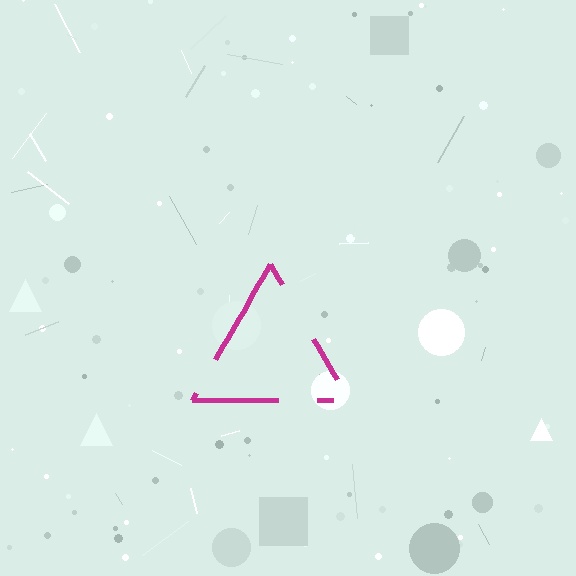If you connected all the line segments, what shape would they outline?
They would outline a triangle.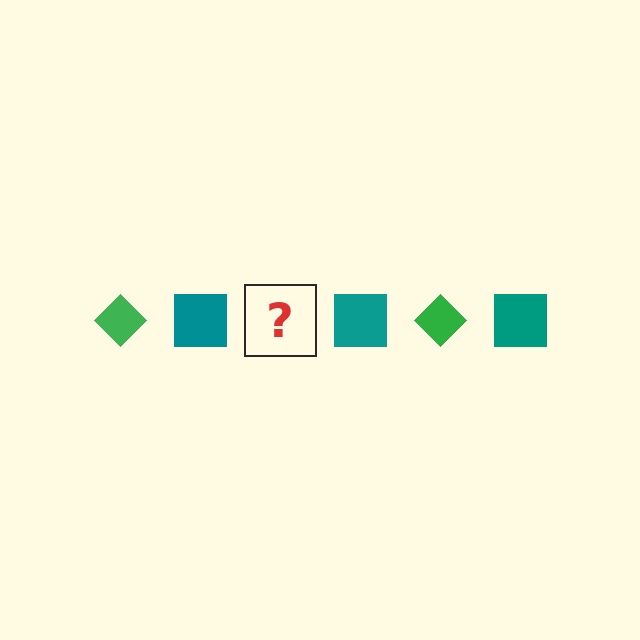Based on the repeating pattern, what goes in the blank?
The blank should be a green diamond.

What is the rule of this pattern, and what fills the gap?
The rule is that the pattern alternates between green diamond and teal square. The gap should be filled with a green diamond.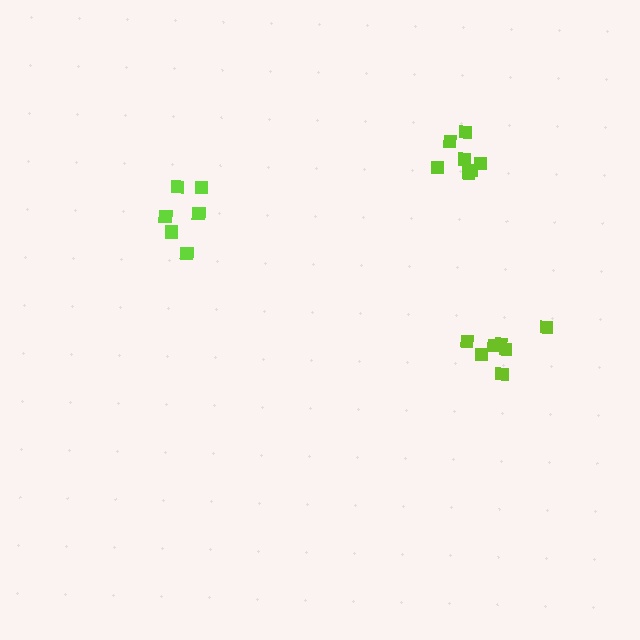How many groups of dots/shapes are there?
There are 3 groups.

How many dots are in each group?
Group 1: 6 dots, Group 2: 7 dots, Group 3: 7 dots (20 total).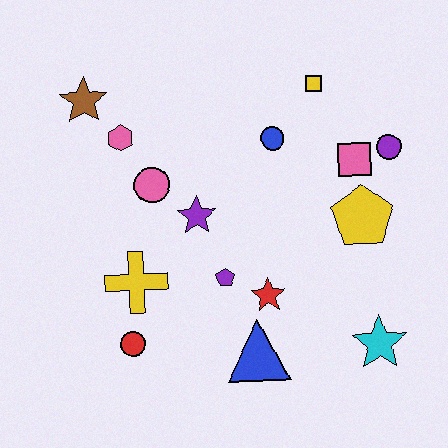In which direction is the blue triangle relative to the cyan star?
The blue triangle is to the left of the cyan star.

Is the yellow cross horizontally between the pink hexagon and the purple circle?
Yes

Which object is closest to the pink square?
The purple circle is closest to the pink square.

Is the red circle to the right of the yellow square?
No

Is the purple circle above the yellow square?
No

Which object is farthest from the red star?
The brown star is farthest from the red star.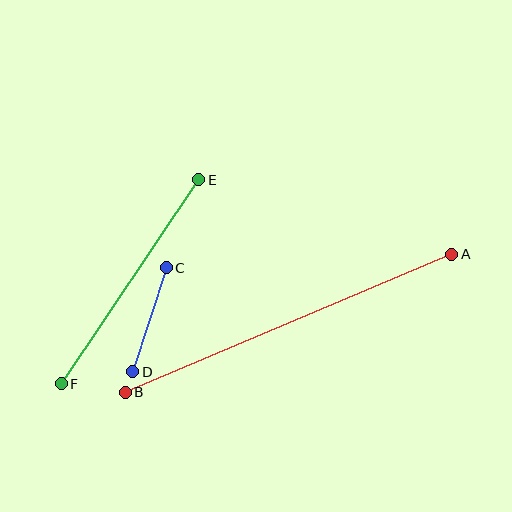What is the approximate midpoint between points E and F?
The midpoint is at approximately (130, 282) pixels.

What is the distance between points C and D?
The distance is approximately 109 pixels.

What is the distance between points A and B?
The distance is approximately 354 pixels.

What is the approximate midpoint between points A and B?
The midpoint is at approximately (289, 323) pixels.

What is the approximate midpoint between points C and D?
The midpoint is at approximately (149, 320) pixels.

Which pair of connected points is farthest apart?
Points A and B are farthest apart.